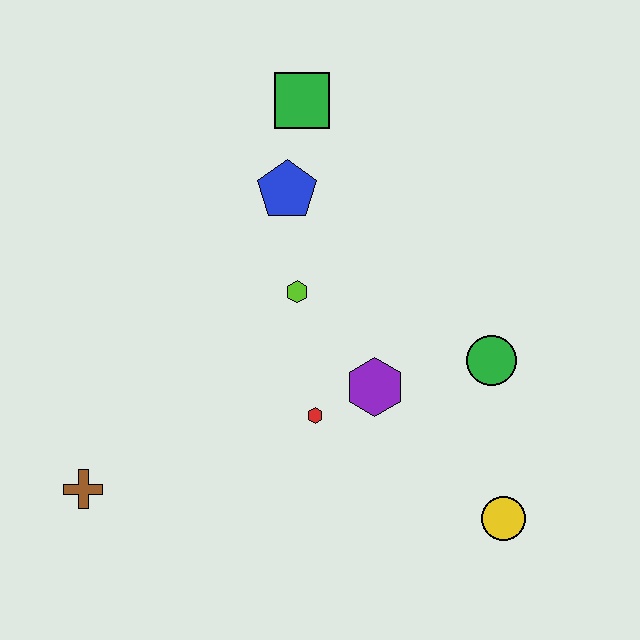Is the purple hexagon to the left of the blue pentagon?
No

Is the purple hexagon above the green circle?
No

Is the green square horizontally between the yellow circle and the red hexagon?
No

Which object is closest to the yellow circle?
The green circle is closest to the yellow circle.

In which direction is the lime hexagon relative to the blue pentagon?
The lime hexagon is below the blue pentagon.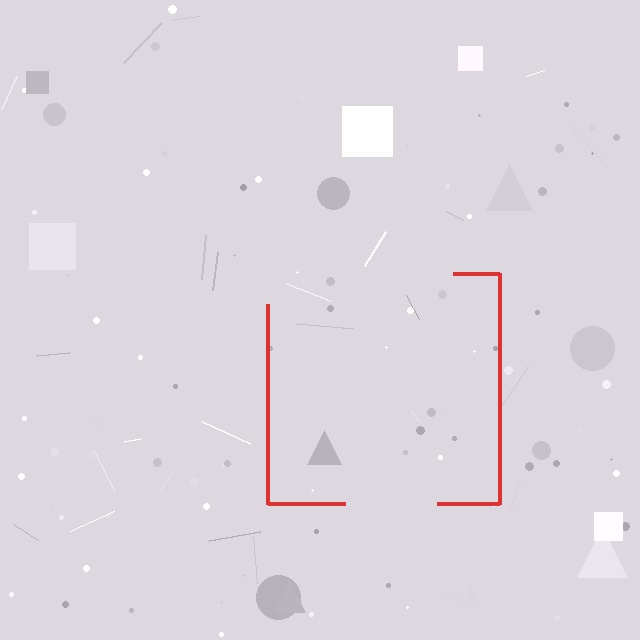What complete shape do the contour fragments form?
The contour fragments form a square.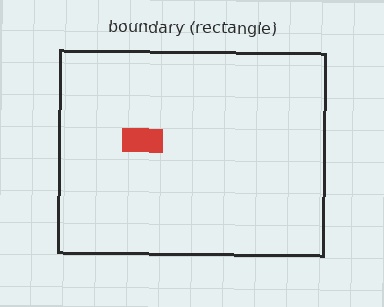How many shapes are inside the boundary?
1 inside, 0 outside.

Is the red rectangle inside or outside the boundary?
Inside.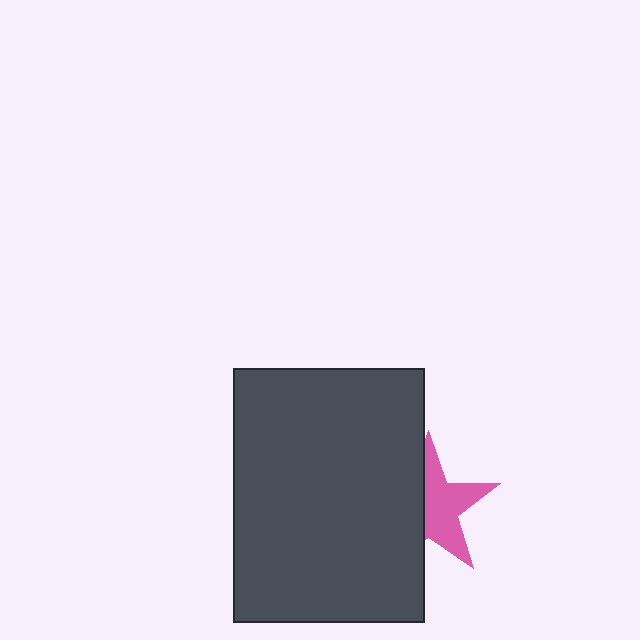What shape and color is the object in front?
The object in front is a dark gray rectangle.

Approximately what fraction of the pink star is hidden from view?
Roughly 46% of the pink star is hidden behind the dark gray rectangle.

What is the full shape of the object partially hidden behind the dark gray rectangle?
The partially hidden object is a pink star.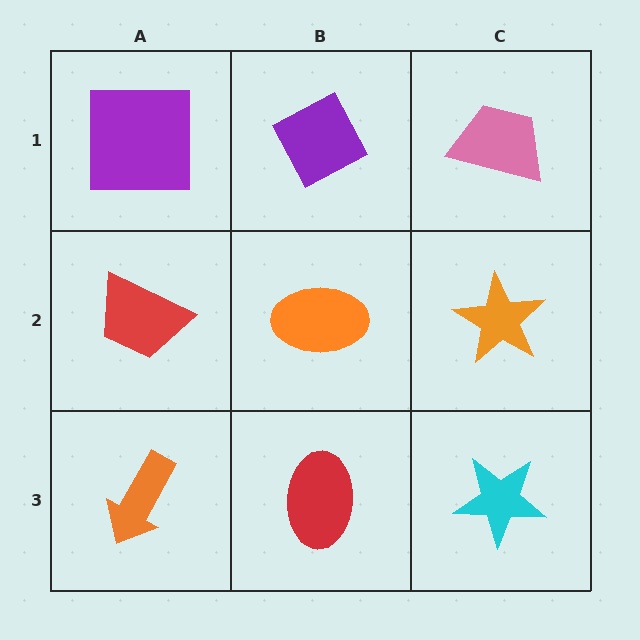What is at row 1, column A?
A purple square.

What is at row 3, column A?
An orange arrow.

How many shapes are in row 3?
3 shapes.